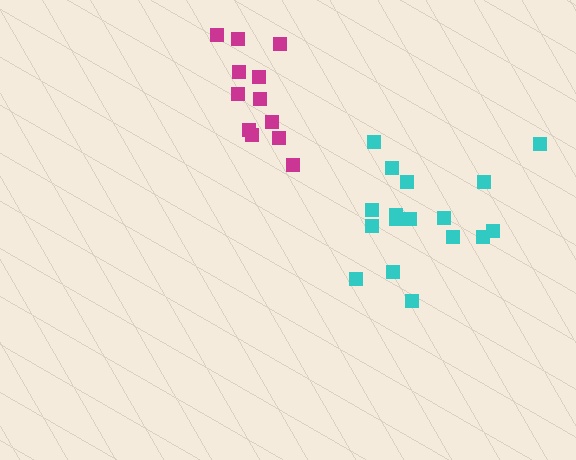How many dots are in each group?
Group 1: 12 dots, Group 2: 17 dots (29 total).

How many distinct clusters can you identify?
There are 2 distinct clusters.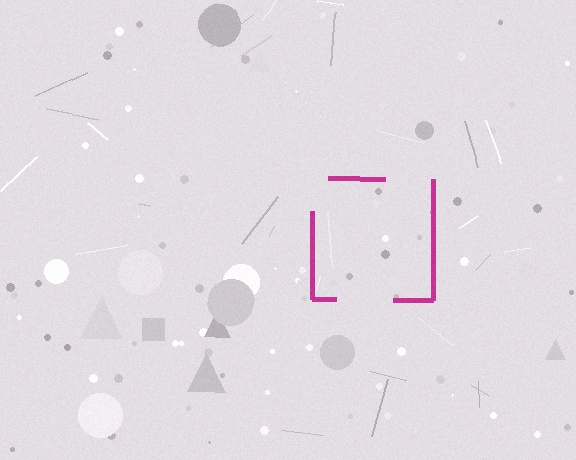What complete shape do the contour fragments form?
The contour fragments form a square.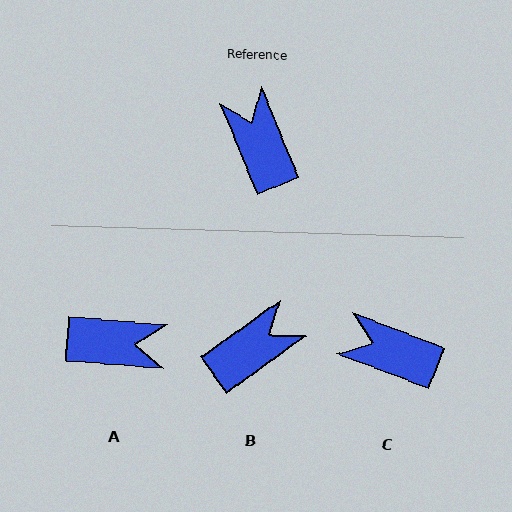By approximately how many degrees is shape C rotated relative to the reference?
Approximately 46 degrees counter-clockwise.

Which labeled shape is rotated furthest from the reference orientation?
A, about 117 degrees away.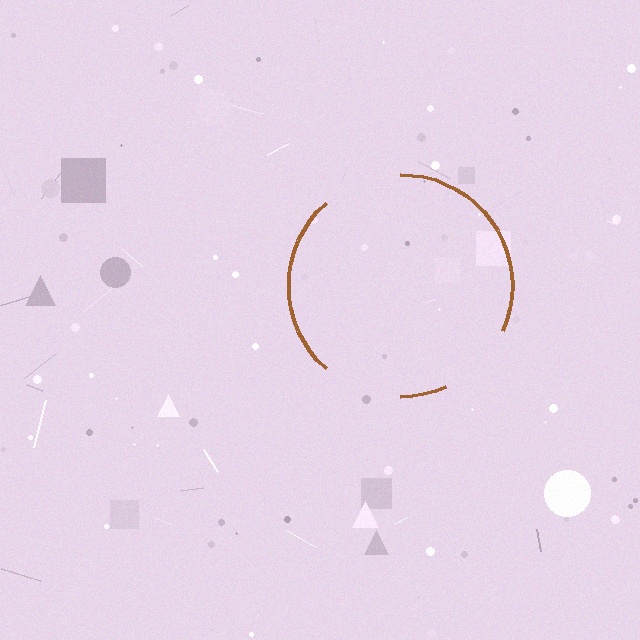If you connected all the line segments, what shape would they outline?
They would outline a circle.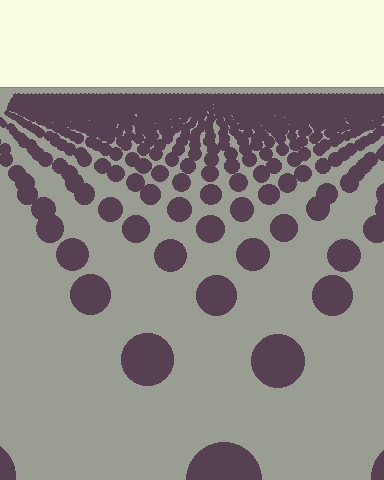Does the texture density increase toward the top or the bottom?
Density increases toward the top.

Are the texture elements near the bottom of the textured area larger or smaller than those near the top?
Larger. Near the bottom, elements are closer to the viewer and appear at a bigger on-screen size.